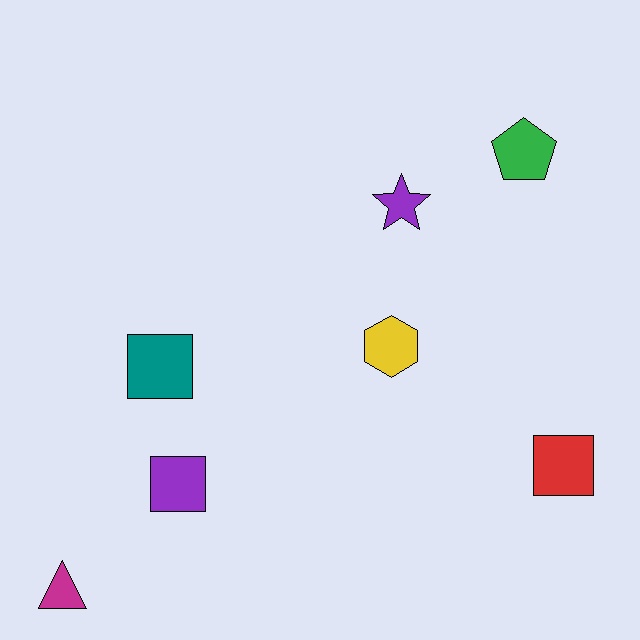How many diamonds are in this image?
There are no diamonds.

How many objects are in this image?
There are 7 objects.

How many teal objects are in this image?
There is 1 teal object.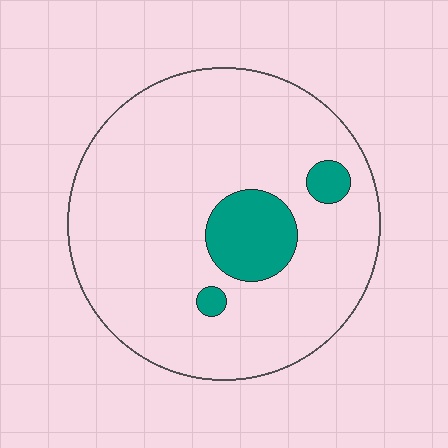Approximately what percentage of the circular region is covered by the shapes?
Approximately 10%.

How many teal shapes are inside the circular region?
3.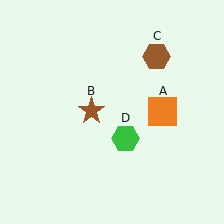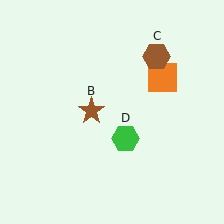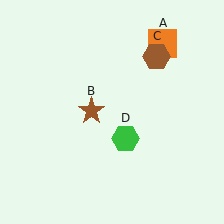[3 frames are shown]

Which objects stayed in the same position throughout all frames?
Brown star (object B) and brown hexagon (object C) and green hexagon (object D) remained stationary.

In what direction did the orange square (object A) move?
The orange square (object A) moved up.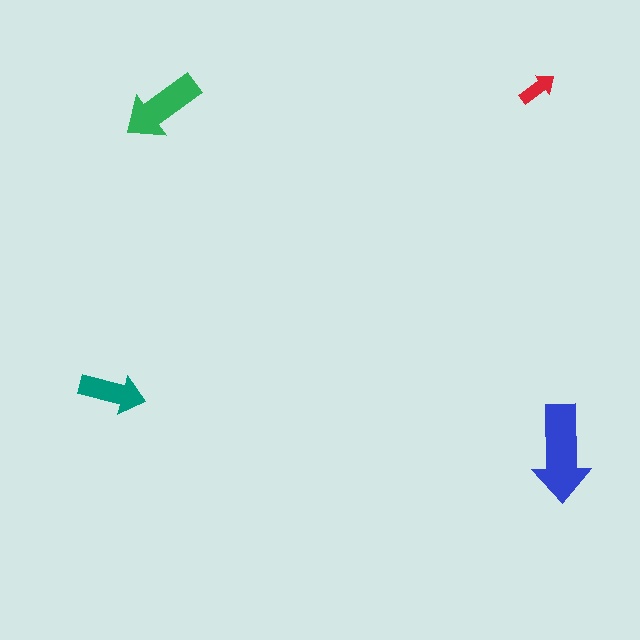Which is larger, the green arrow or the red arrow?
The green one.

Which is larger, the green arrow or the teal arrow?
The green one.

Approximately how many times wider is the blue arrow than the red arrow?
About 2.5 times wider.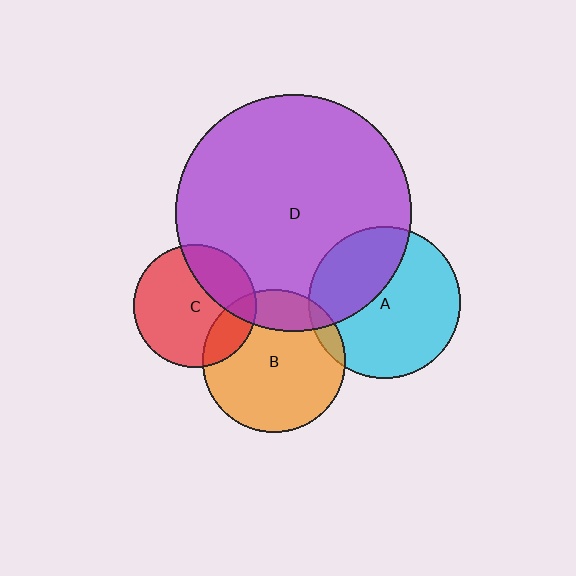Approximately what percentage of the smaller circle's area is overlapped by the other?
Approximately 5%.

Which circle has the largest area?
Circle D (purple).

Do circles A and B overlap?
Yes.